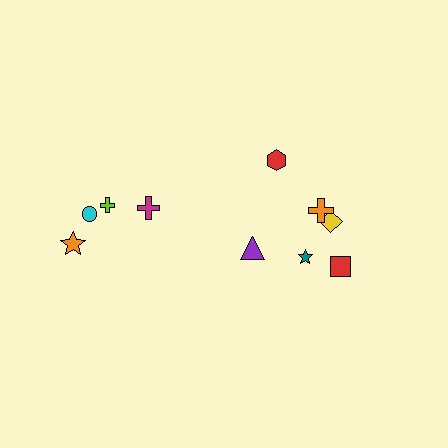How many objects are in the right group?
There are 6 objects.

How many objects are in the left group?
There are 4 objects.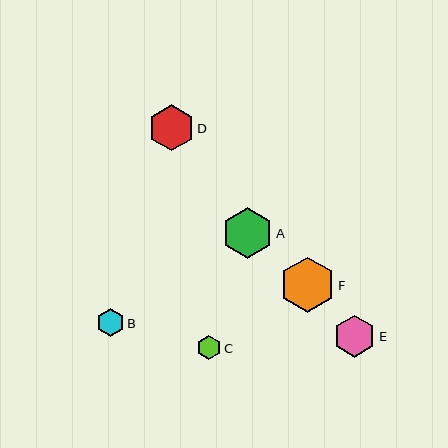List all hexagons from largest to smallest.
From largest to smallest: F, A, D, E, B, C.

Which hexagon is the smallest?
Hexagon C is the smallest with a size of approximately 24 pixels.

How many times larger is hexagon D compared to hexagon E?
Hexagon D is approximately 1.1 times the size of hexagon E.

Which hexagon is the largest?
Hexagon F is the largest with a size of approximately 56 pixels.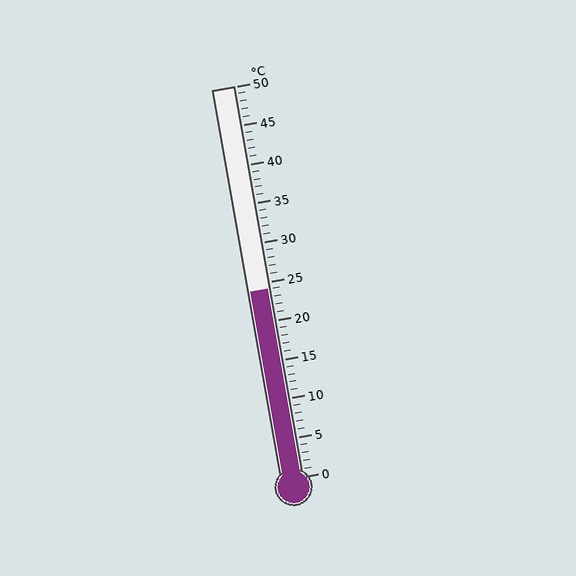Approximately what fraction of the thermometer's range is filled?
The thermometer is filled to approximately 50% of its range.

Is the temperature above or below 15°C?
The temperature is above 15°C.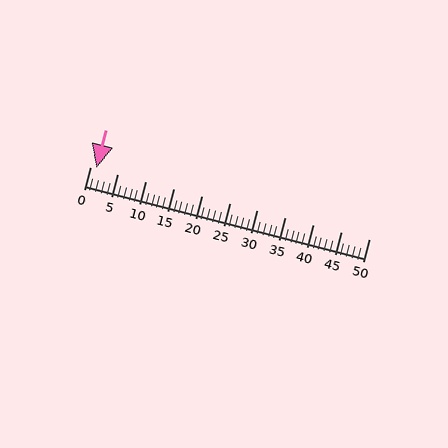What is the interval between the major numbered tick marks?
The major tick marks are spaced 5 units apart.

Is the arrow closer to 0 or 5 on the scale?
The arrow is closer to 0.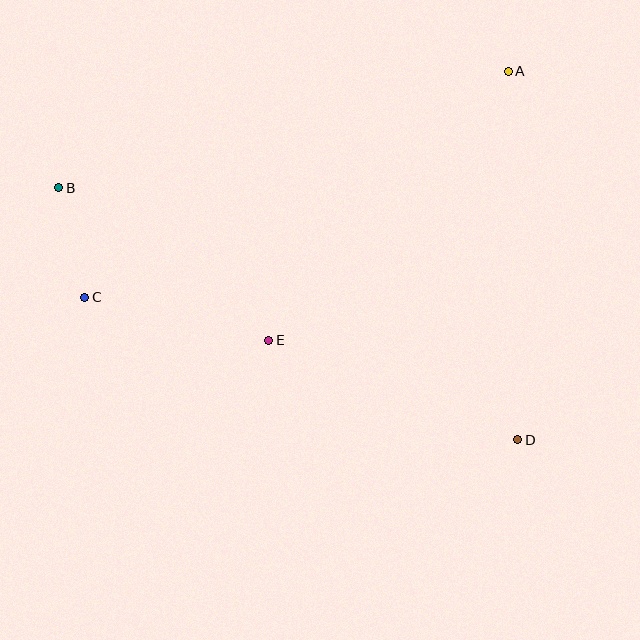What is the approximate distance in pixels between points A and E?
The distance between A and E is approximately 360 pixels.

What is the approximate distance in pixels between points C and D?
The distance between C and D is approximately 456 pixels.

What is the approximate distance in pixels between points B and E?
The distance between B and E is approximately 260 pixels.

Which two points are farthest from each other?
Points B and D are farthest from each other.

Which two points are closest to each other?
Points B and C are closest to each other.